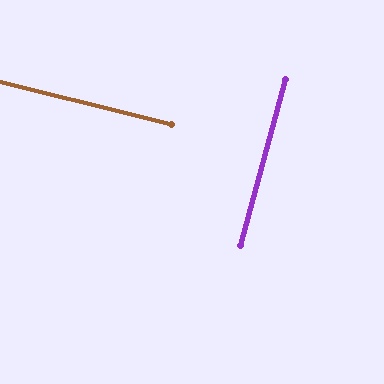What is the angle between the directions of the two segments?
Approximately 89 degrees.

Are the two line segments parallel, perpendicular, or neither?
Perpendicular — they meet at approximately 89°.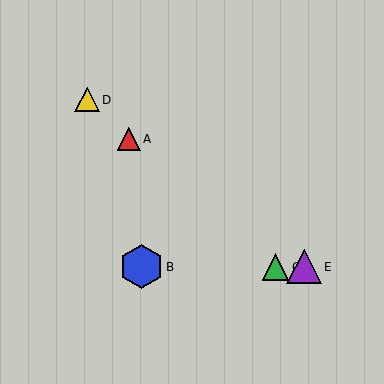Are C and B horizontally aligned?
Yes, both are at y≈267.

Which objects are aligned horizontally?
Objects B, C, E are aligned horizontally.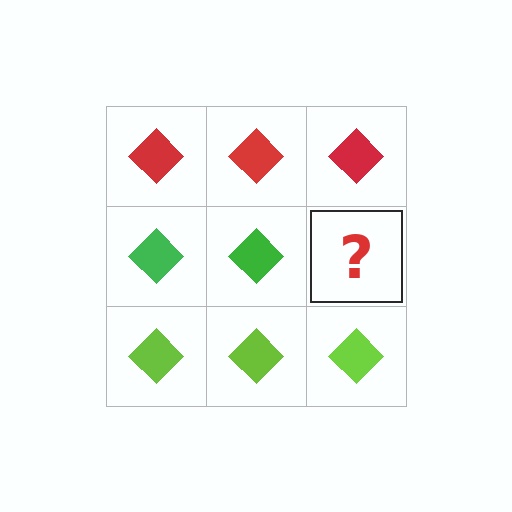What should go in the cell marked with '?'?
The missing cell should contain a green diamond.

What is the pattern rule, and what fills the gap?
The rule is that each row has a consistent color. The gap should be filled with a green diamond.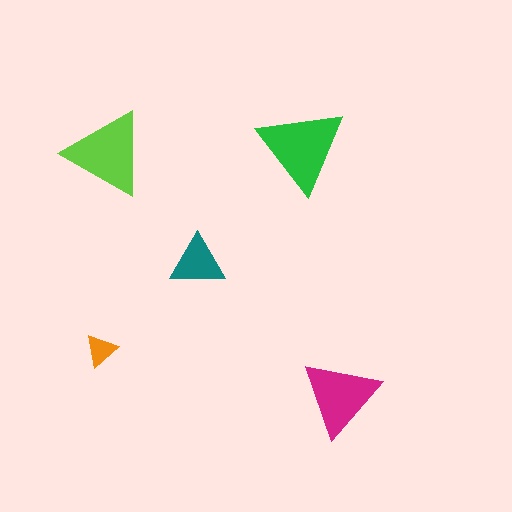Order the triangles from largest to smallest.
the green one, the lime one, the magenta one, the teal one, the orange one.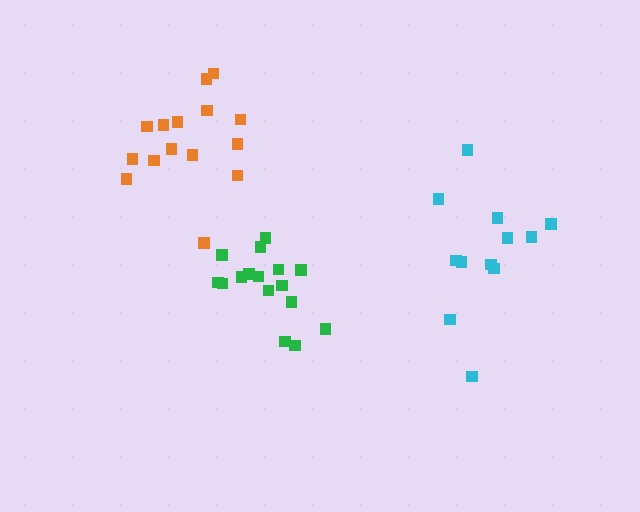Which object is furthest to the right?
The cyan cluster is rightmost.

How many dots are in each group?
Group 1: 12 dots, Group 2: 16 dots, Group 3: 15 dots (43 total).